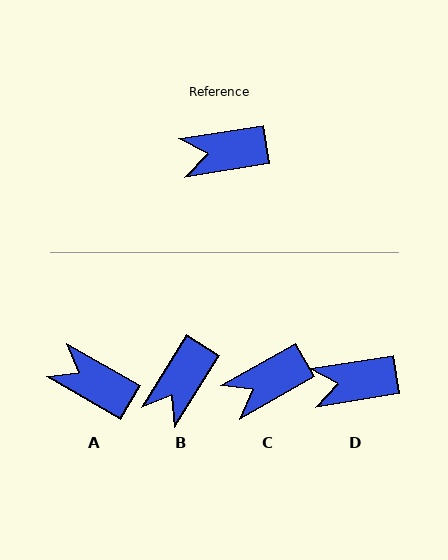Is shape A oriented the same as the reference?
No, it is off by about 39 degrees.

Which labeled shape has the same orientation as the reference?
D.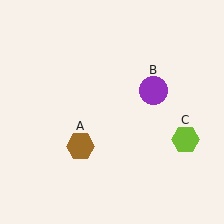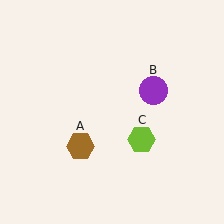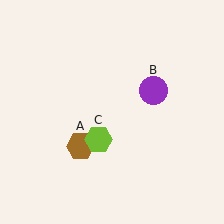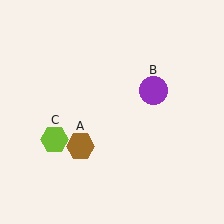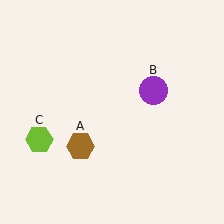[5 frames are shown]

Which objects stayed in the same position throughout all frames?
Brown hexagon (object A) and purple circle (object B) remained stationary.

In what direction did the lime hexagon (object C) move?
The lime hexagon (object C) moved left.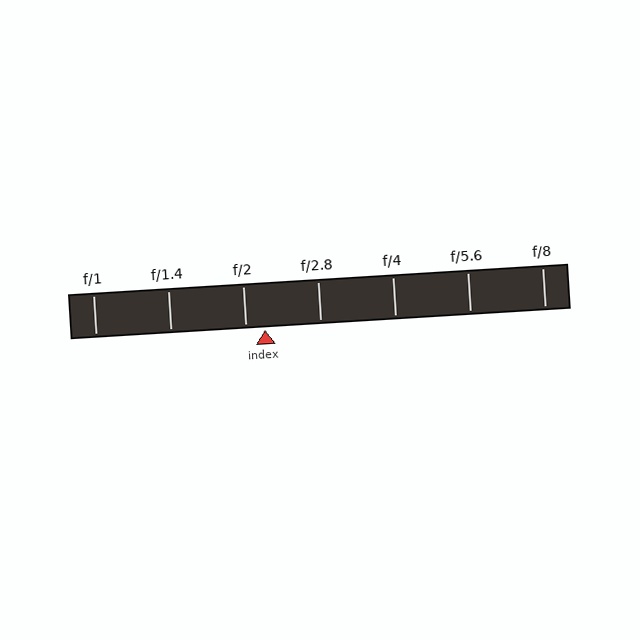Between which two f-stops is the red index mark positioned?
The index mark is between f/2 and f/2.8.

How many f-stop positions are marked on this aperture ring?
There are 7 f-stop positions marked.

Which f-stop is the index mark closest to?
The index mark is closest to f/2.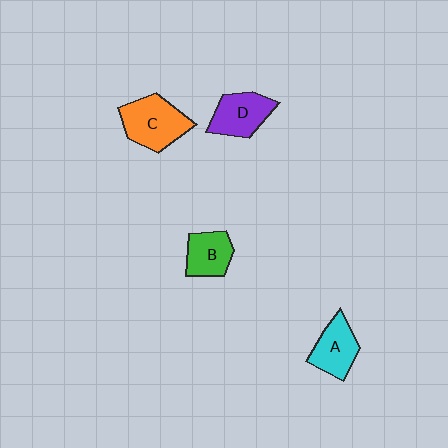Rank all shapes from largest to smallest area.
From largest to smallest: C (orange), D (purple), A (cyan), B (green).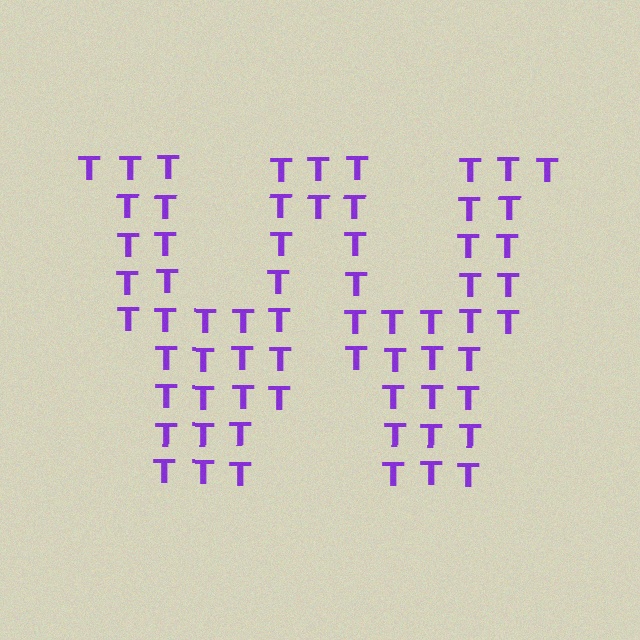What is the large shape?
The large shape is the letter W.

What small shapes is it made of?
It is made of small letter T's.